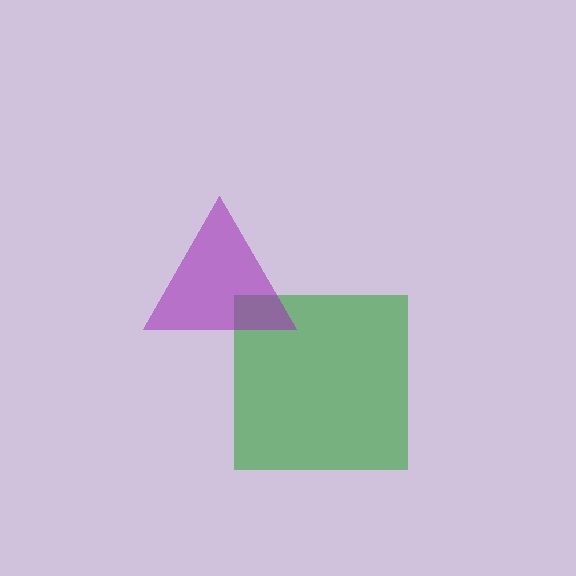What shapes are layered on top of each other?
The layered shapes are: a green square, a purple triangle.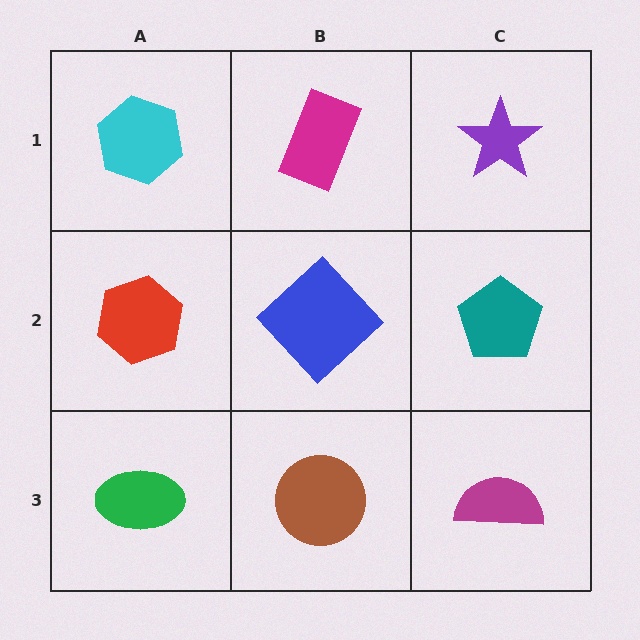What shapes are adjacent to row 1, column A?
A red hexagon (row 2, column A), a magenta rectangle (row 1, column B).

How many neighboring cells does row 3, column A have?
2.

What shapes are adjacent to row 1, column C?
A teal pentagon (row 2, column C), a magenta rectangle (row 1, column B).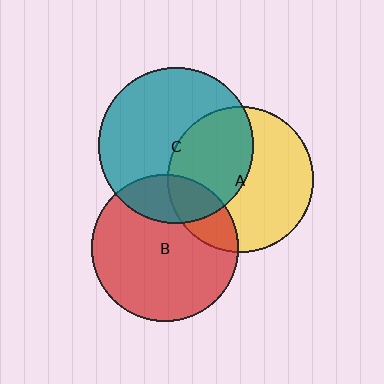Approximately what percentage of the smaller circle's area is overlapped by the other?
Approximately 45%.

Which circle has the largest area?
Circle C (teal).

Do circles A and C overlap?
Yes.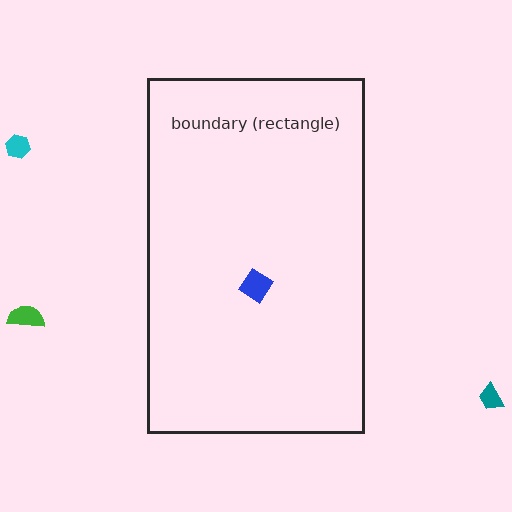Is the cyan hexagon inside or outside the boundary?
Outside.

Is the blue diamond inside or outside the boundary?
Inside.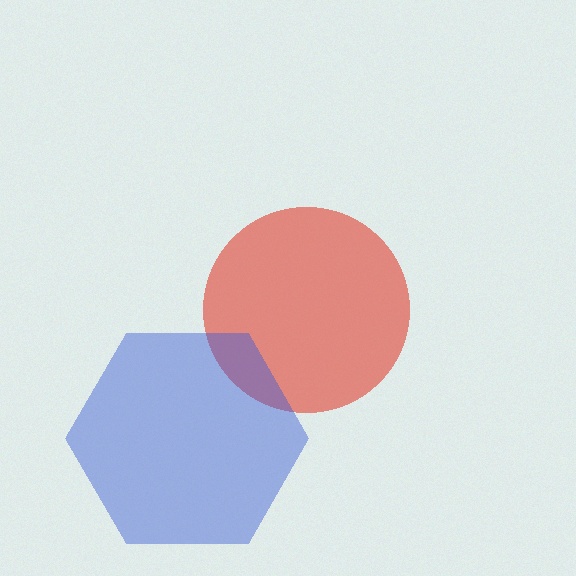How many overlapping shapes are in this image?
There are 2 overlapping shapes in the image.